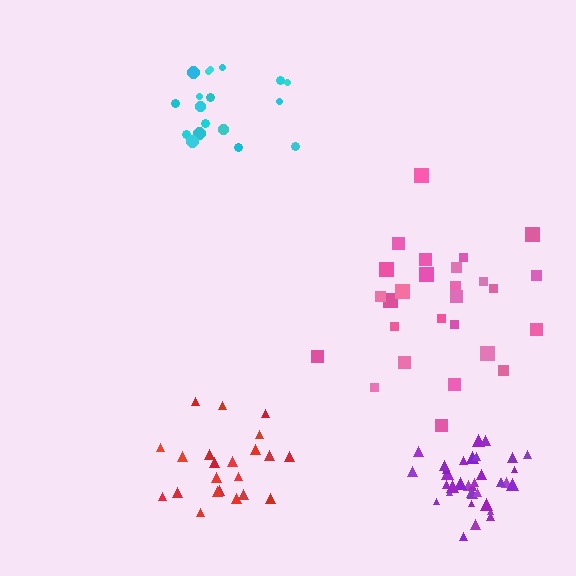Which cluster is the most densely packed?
Purple.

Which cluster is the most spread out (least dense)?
Pink.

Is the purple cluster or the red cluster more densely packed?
Purple.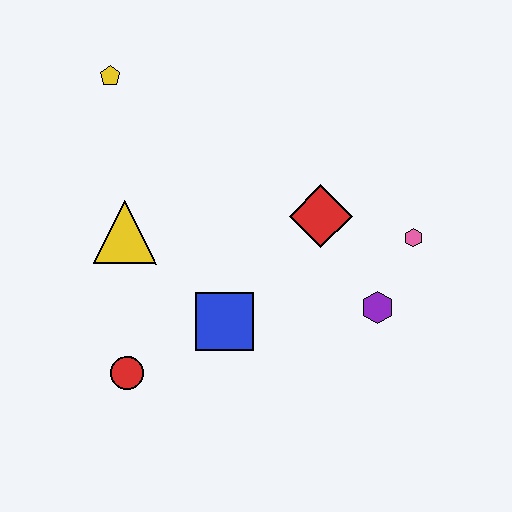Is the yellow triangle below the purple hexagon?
No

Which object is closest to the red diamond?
The pink hexagon is closest to the red diamond.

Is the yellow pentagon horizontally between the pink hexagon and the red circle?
No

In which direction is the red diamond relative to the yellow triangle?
The red diamond is to the right of the yellow triangle.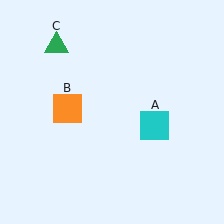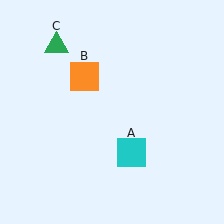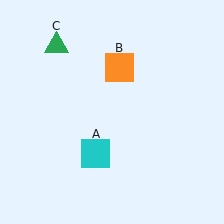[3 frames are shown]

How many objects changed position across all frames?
2 objects changed position: cyan square (object A), orange square (object B).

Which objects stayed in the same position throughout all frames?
Green triangle (object C) remained stationary.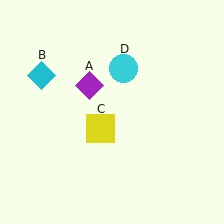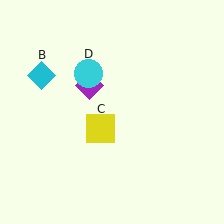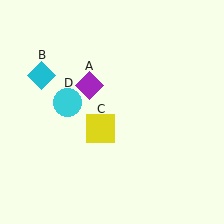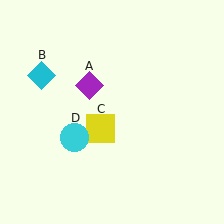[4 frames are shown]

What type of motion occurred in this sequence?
The cyan circle (object D) rotated counterclockwise around the center of the scene.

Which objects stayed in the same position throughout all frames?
Purple diamond (object A) and cyan diamond (object B) and yellow square (object C) remained stationary.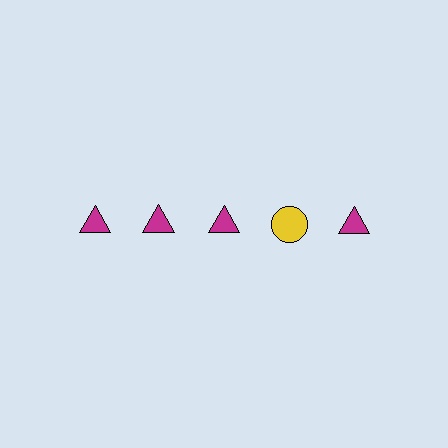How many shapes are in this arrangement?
There are 5 shapes arranged in a grid pattern.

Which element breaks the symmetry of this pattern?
The yellow circle in the top row, second from right column breaks the symmetry. All other shapes are magenta triangles.